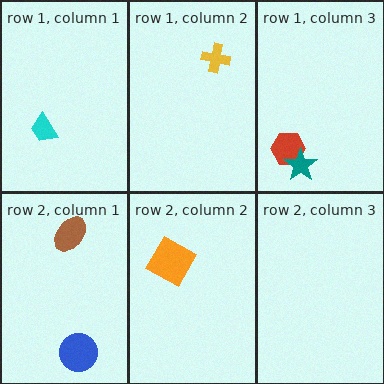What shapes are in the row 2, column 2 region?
The orange square.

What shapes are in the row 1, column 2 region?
The yellow cross.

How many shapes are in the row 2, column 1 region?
2.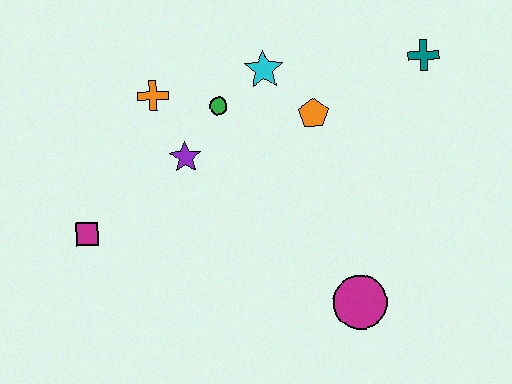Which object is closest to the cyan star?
The green circle is closest to the cyan star.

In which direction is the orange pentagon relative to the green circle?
The orange pentagon is to the right of the green circle.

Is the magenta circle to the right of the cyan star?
Yes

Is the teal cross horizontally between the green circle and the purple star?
No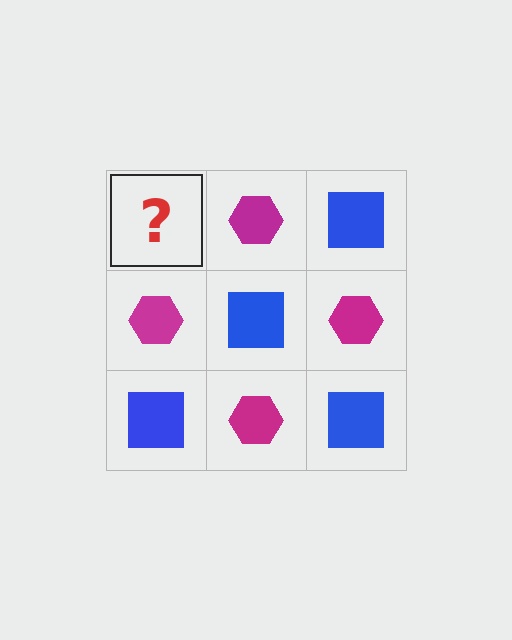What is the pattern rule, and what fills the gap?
The rule is that it alternates blue square and magenta hexagon in a checkerboard pattern. The gap should be filled with a blue square.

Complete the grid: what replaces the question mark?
The question mark should be replaced with a blue square.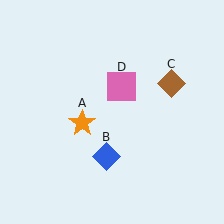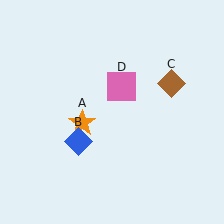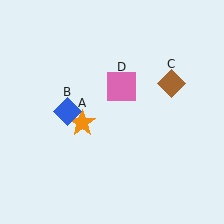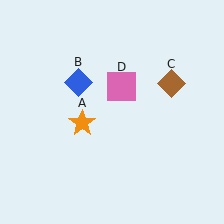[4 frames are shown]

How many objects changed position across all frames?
1 object changed position: blue diamond (object B).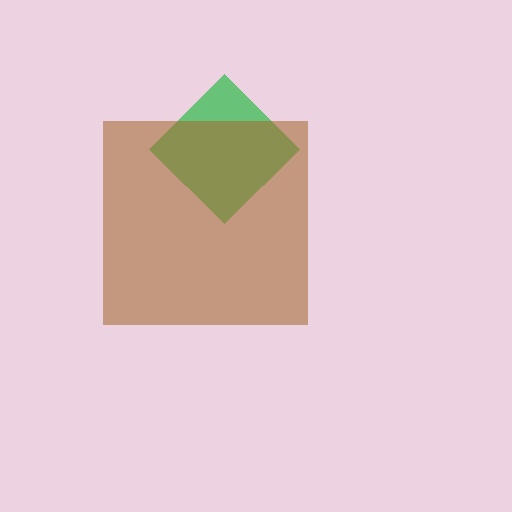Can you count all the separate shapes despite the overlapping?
Yes, there are 2 separate shapes.